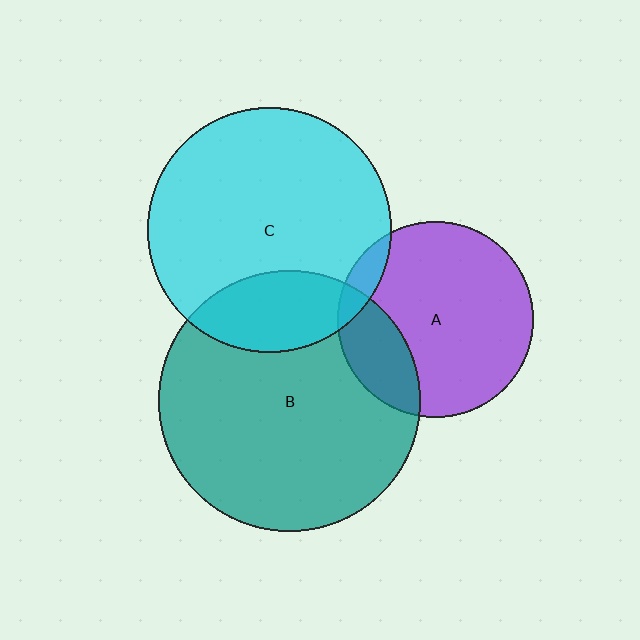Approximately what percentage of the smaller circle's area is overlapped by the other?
Approximately 10%.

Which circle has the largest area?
Circle B (teal).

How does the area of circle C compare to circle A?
Approximately 1.6 times.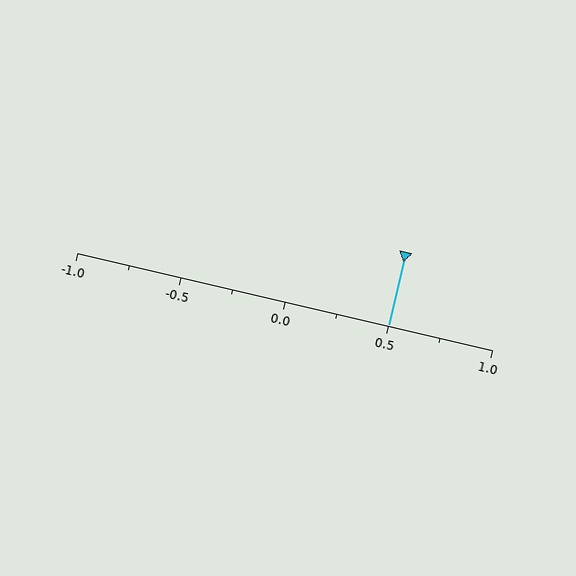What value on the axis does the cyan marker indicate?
The marker indicates approximately 0.5.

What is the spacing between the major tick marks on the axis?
The major ticks are spaced 0.5 apart.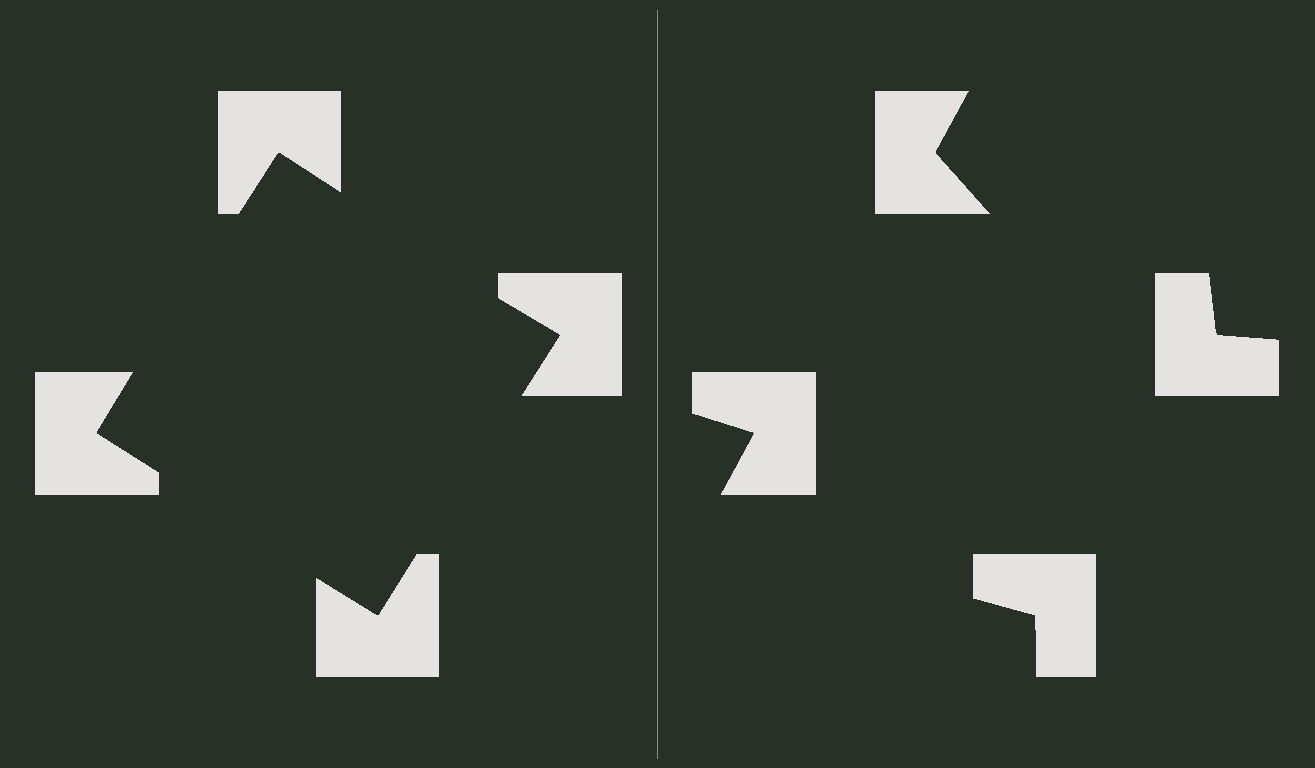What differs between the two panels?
The notched squares are positioned identically on both sides; only the wedge orientations differ. On the left they align to a square; on the right they are misaligned.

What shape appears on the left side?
An illusory square.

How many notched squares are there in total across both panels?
8 — 4 on each side.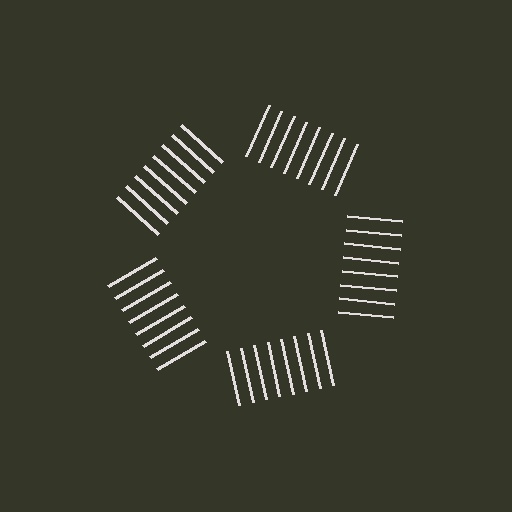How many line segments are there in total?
40 — 8 along each of the 5 edges.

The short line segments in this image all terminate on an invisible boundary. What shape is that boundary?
An illusory pentagon — the line segments terminate on its edges but no continuous stroke is drawn.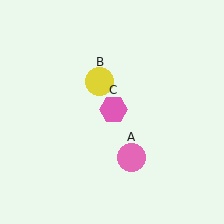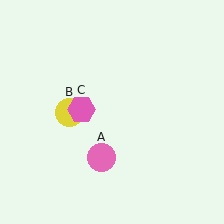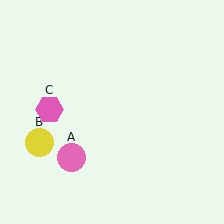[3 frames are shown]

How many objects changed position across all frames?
3 objects changed position: pink circle (object A), yellow circle (object B), pink hexagon (object C).